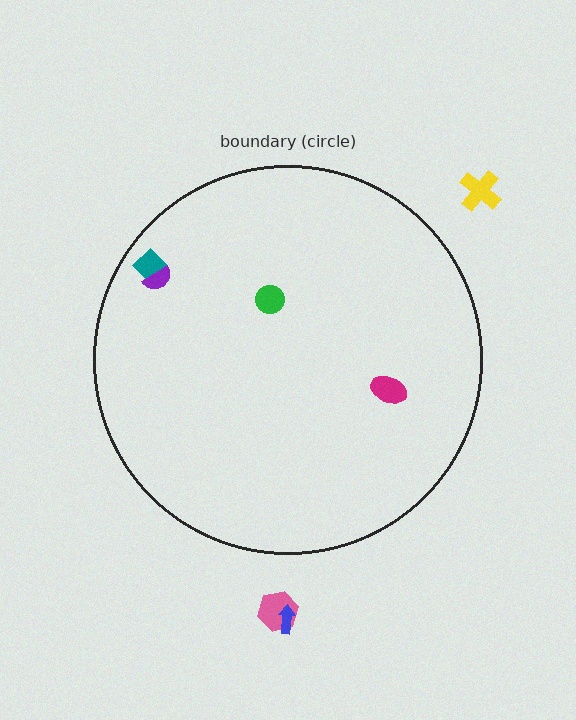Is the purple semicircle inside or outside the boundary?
Inside.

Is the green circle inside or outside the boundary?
Inside.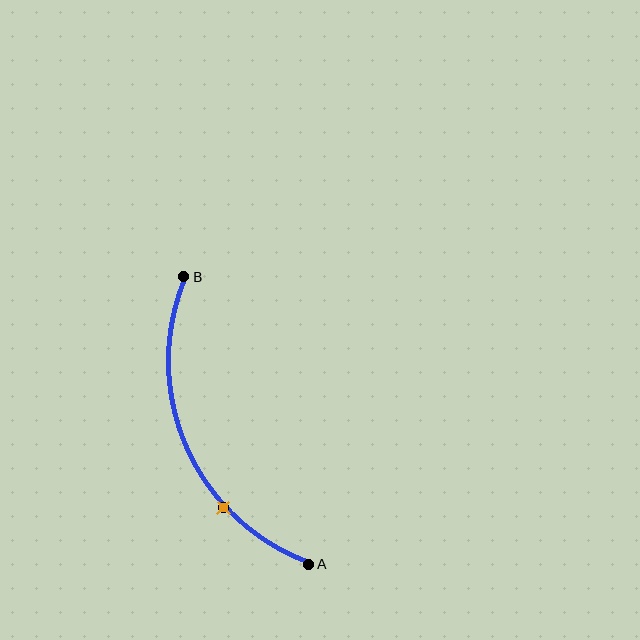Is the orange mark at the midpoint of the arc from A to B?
No. The orange mark lies on the arc but is closer to endpoint A. The arc midpoint would be at the point on the curve equidistant along the arc from both A and B.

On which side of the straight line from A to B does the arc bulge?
The arc bulges to the left of the straight line connecting A and B.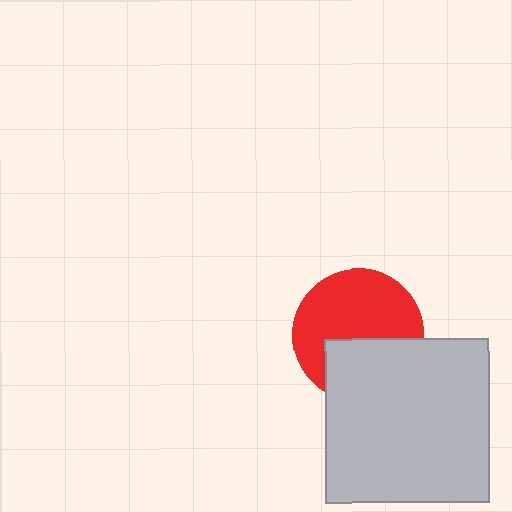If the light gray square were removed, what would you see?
You would see the complete red circle.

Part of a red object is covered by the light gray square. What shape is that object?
It is a circle.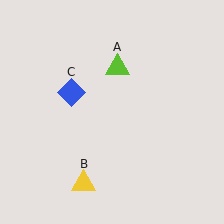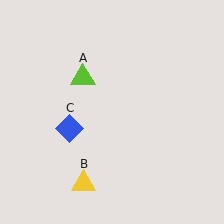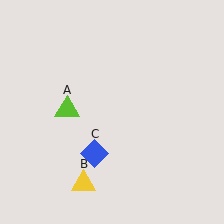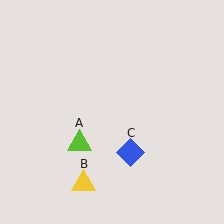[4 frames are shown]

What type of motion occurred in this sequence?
The lime triangle (object A), blue diamond (object C) rotated counterclockwise around the center of the scene.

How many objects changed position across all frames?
2 objects changed position: lime triangle (object A), blue diamond (object C).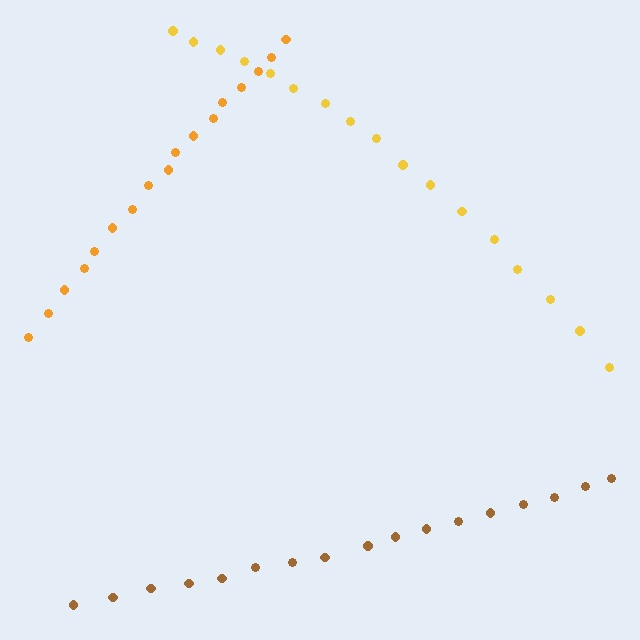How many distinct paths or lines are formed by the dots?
There are 3 distinct paths.